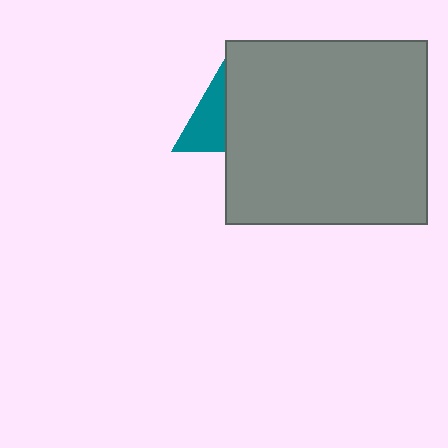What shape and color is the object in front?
The object in front is a gray rectangle.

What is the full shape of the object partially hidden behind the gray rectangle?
The partially hidden object is a teal triangle.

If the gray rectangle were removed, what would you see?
You would see the complete teal triangle.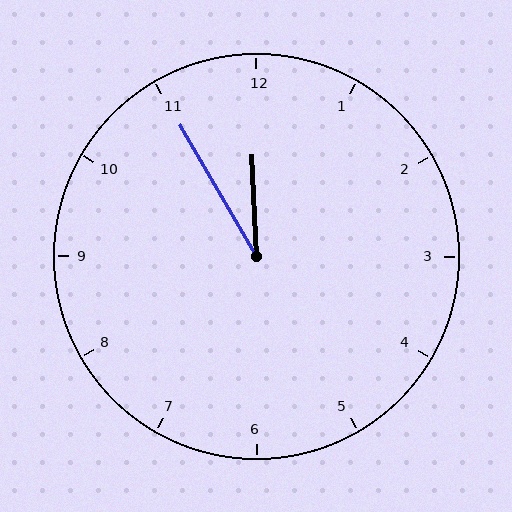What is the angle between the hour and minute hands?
Approximately 28 degrees.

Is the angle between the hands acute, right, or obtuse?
It is acute.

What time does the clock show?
11:55.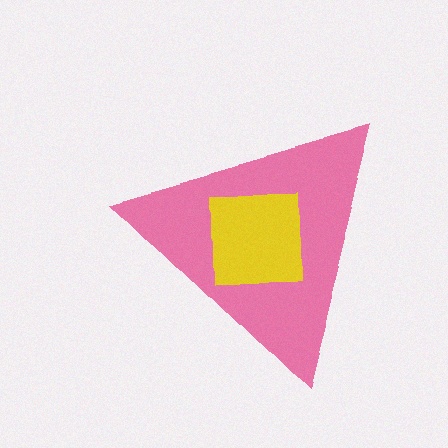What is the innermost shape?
The yellow square.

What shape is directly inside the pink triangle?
The yellow square.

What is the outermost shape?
The pink triangle.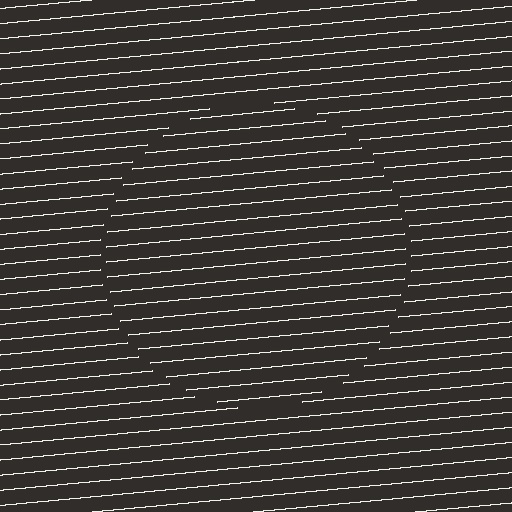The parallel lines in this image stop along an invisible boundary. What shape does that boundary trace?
An illusory circle. The interior of the shape contains the same grating, shifted by half a period — the contour is defined by the phase discontinuity where line-ends from the inner and outer gratings abut.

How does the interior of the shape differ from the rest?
The interior of the shape contains the same grating, shifted by half a period — the contour is defined by the phase discontinuity where line-ends from the inner and outer gratings abut.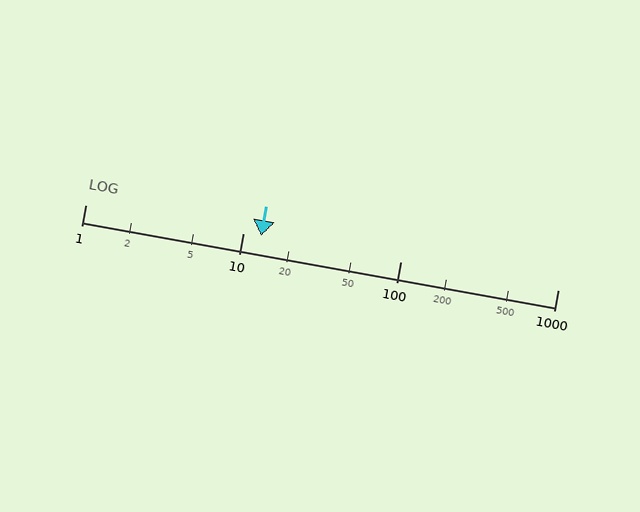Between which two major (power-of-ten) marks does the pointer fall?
The pointer is between 10 and 100.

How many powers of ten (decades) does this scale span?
The scale spans 3 decades, from 1 to 1000.